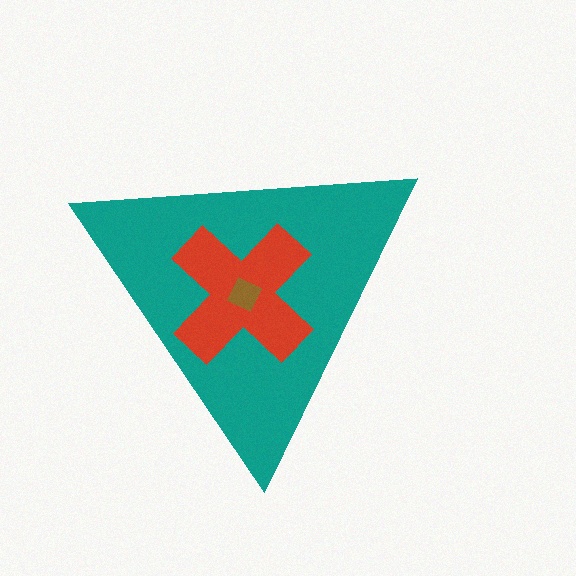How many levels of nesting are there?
3.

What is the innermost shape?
The brown square.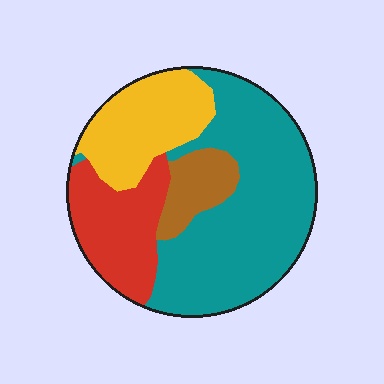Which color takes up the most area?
Teal, at roughly 50%.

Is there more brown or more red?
Red.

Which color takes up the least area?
Brown, at roughly 10%.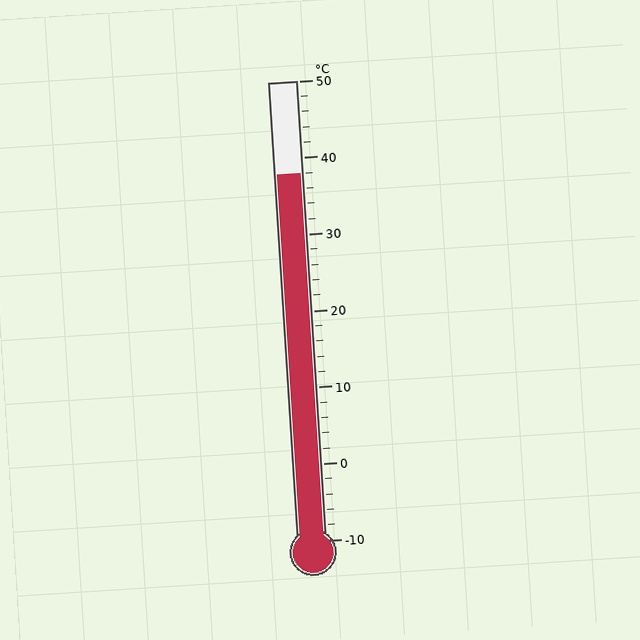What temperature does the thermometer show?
The thermometer shows approximately 38°C.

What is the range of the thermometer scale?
The thermometer scale ranges from -10°C to 50°C.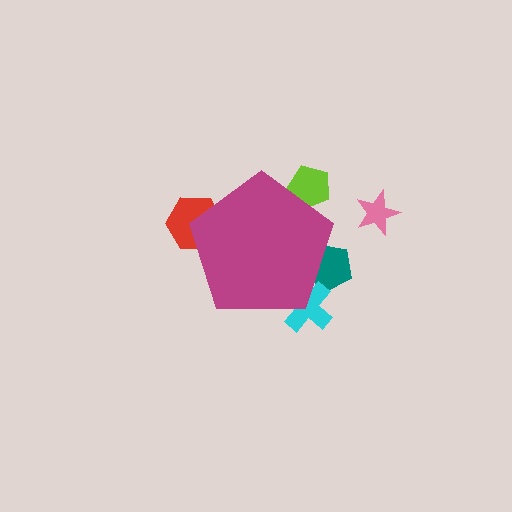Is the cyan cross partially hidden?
Yes, the cyan cross is partially hidden behind the magenta pentagon.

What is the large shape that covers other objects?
A magenta pentagon.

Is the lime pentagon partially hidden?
Yes, the lime pentagon is partially hidden behind the magenta pentagon.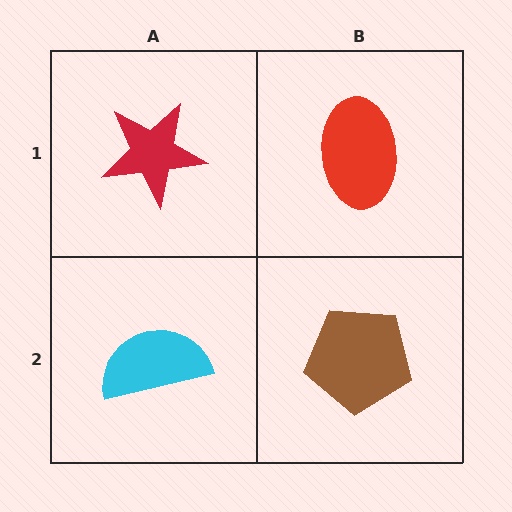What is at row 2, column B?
A brown pentagon.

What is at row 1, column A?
A red star.